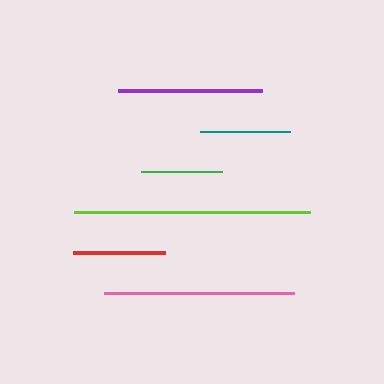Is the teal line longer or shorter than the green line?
The teal line is longer than the green line.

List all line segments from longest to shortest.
From longest to shortest: lime, pink, purple, red, teal, green.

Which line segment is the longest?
The lime line is the longest at approximately 236 pixels.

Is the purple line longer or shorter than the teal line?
The purple line is longer than the teal line.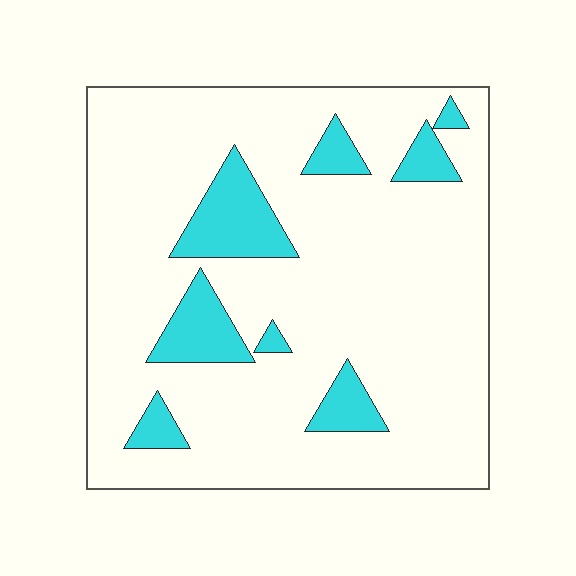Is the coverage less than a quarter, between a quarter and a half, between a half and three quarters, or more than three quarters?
Less than a quarter.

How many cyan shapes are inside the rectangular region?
8.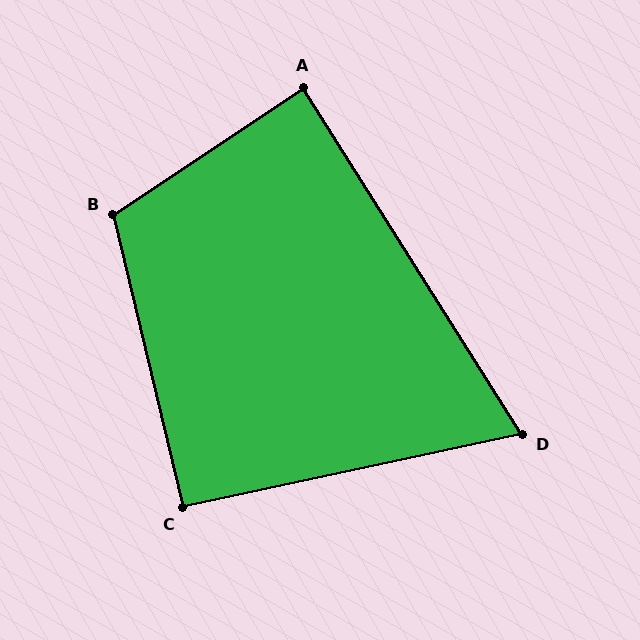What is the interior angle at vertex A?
Approximately 89 degrees (approximately right).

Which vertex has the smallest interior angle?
D, at approximately 70 degrees.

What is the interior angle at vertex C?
Approximately 91 degrees (approximately right).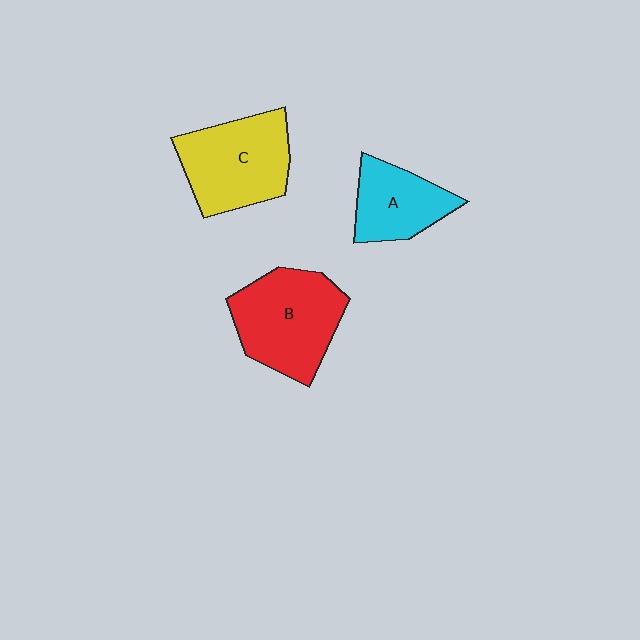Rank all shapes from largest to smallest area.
From largest to smallest: B (red), C (yellow), A (cyan).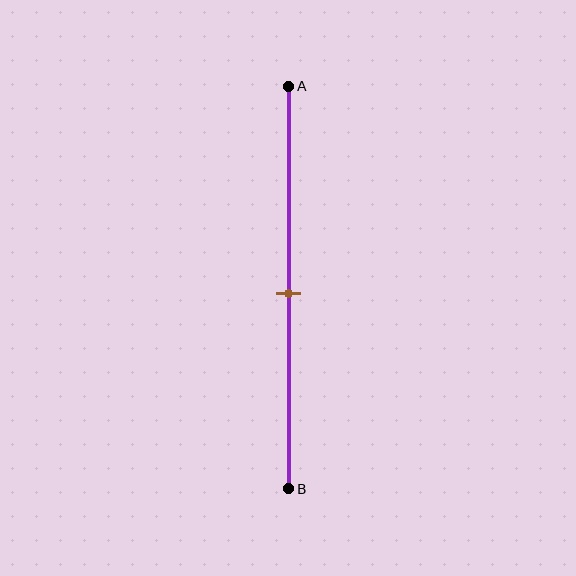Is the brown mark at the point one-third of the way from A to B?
No, the mark is at about 50% from A, not at the 33% one-third point.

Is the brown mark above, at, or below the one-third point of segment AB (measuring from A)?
The brown mark is below the one-third point of segment AB.